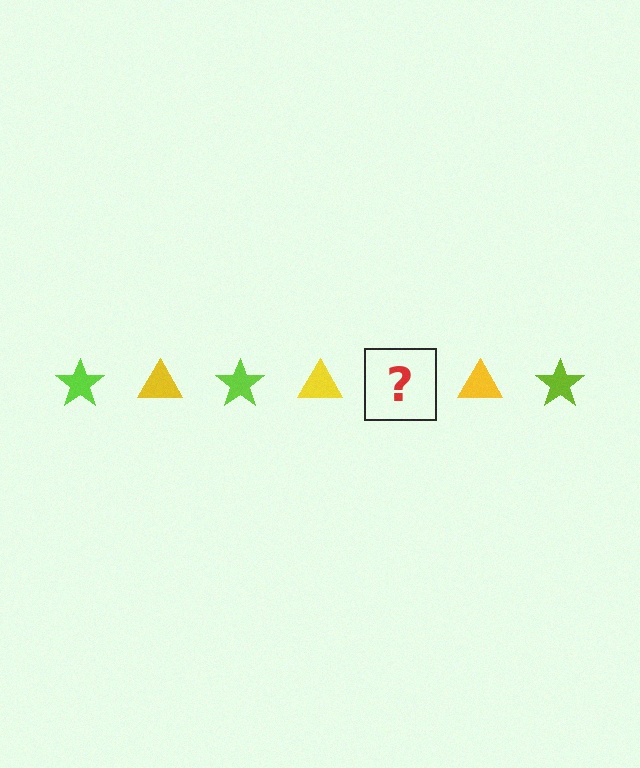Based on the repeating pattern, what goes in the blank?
The blank should be a lime star.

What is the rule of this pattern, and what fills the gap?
The rule is that the pattern alternates between lime star and yellow triangle. The gap should be filled with a lime star.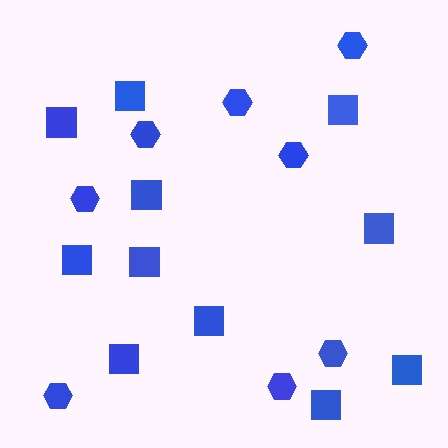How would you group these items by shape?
There are 2 groups: one group of squares (11) and one group of hexagons (8).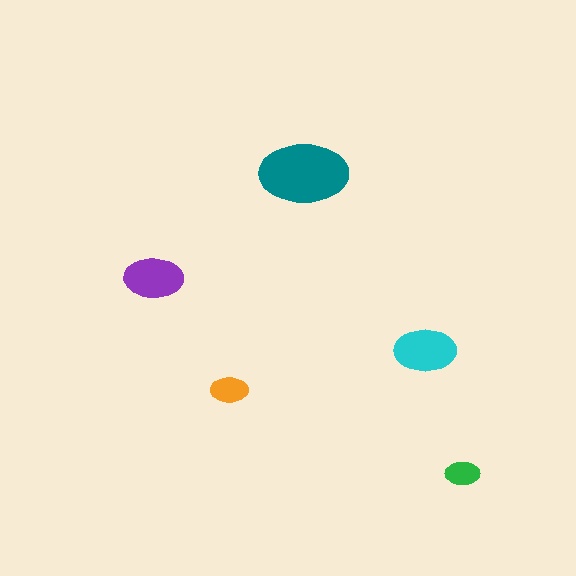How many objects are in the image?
There are 5 objects in the image.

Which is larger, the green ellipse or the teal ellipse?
The teal one.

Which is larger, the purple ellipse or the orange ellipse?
The purple one.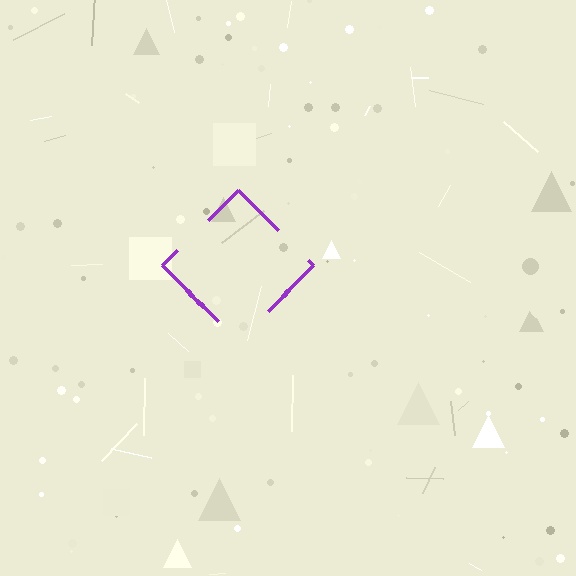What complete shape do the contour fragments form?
The contour fragments form a diamond.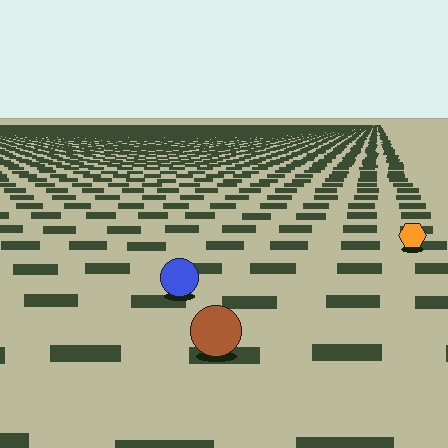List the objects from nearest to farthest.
From nearest to farthest: the brown circle, the blue circle, the orange hexagon.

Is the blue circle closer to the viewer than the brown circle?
No. The brown circle is closer — you can tell from the texture gradient: the ground texture is coarser near it.